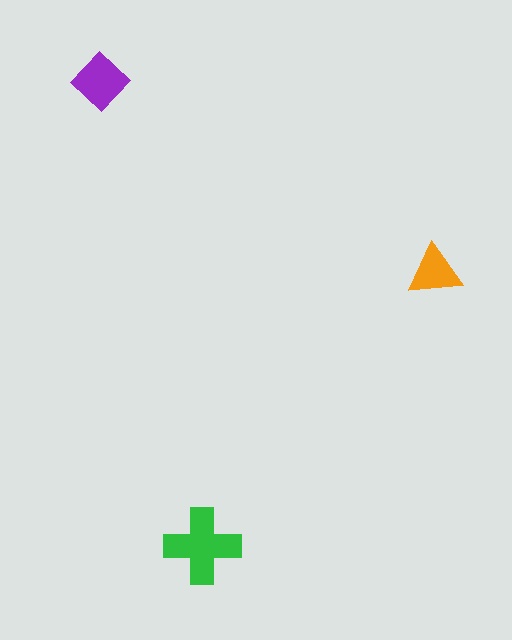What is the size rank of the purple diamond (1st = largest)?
2nd.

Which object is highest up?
The purple diamond is topmost.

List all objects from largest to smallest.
The green cross, the purple diamond, the orange triangle.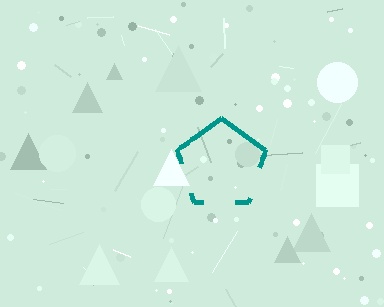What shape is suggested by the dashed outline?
The dashed outline suggests a pentagon.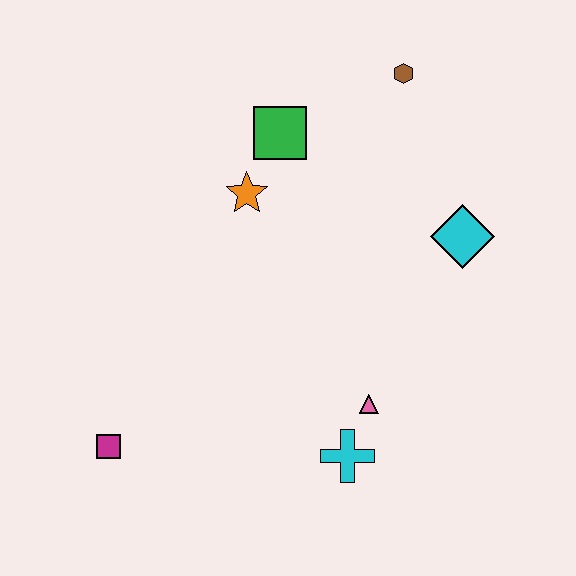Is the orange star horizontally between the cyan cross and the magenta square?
Yes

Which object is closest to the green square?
The orange star is closest to the green square.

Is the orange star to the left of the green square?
Yes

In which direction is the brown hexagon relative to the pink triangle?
The brown hexagon is above the pink triangle.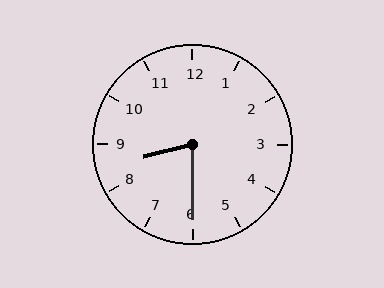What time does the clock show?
8:30.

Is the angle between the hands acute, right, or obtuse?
It is acute.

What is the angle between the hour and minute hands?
Approximately 75 degrees.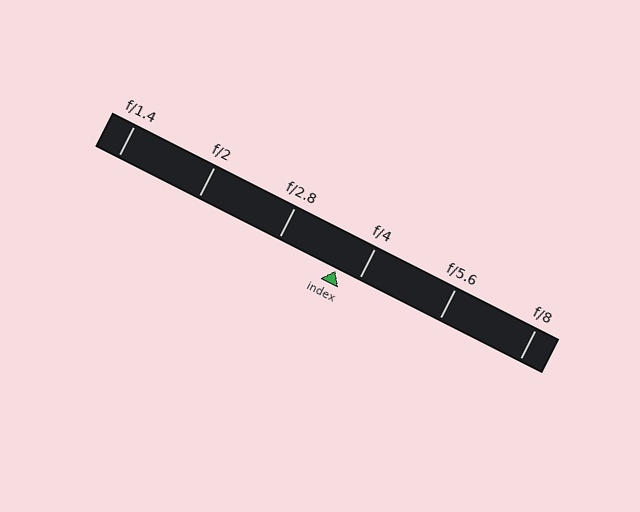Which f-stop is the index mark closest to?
The index mark is closest to f/4.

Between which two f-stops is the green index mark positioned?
The index mark is between f/2.8 and f/4.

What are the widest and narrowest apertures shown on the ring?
The widest aperture shown is f/1.4 and the narrowest is f/8.